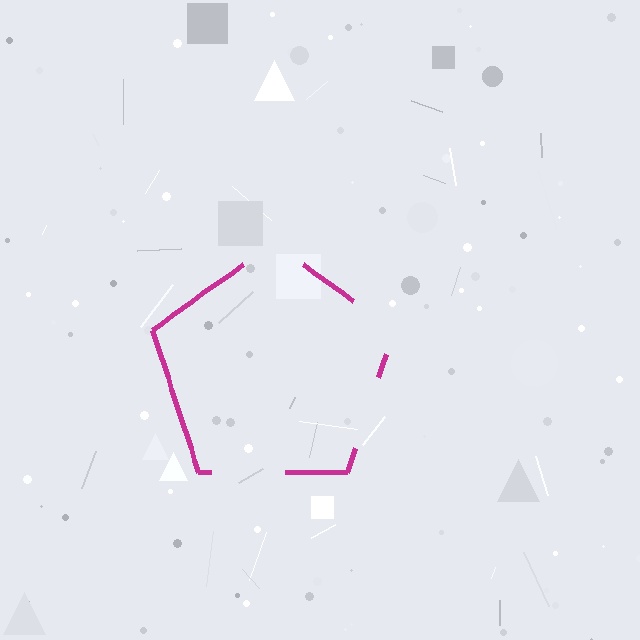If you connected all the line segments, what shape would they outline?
They would outline a pentagon.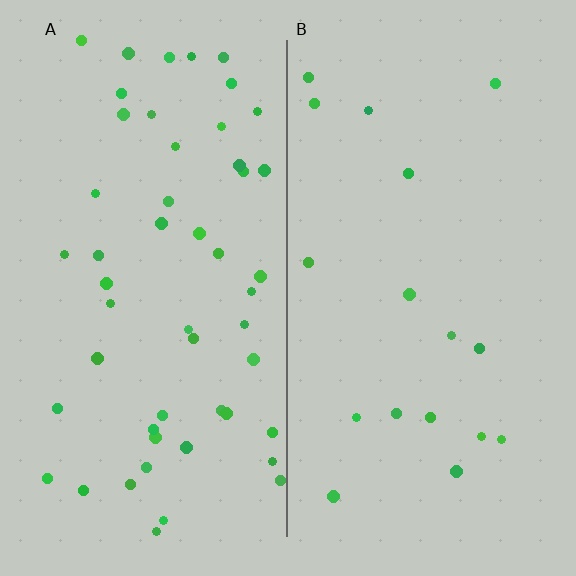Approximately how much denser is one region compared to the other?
Approximately 3.0× — region A over region B.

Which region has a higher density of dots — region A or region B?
A (the left).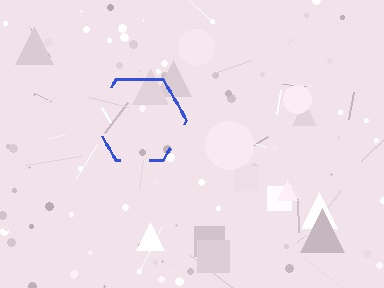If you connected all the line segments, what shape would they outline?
They would outline a hexagon.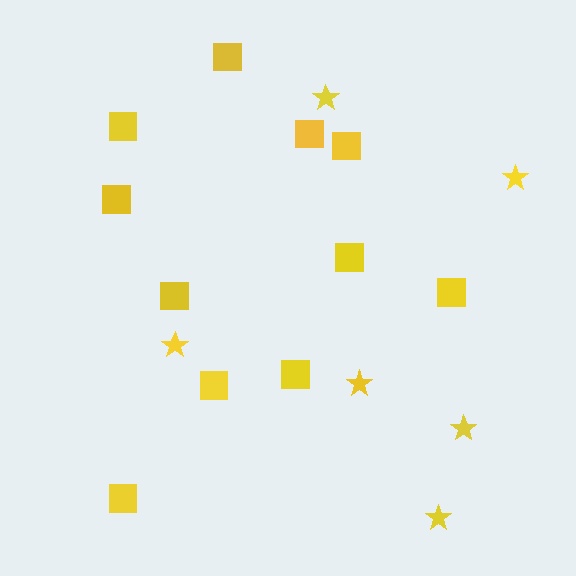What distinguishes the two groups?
There are 2 groups: one group of stars (6) and one group of squares (11).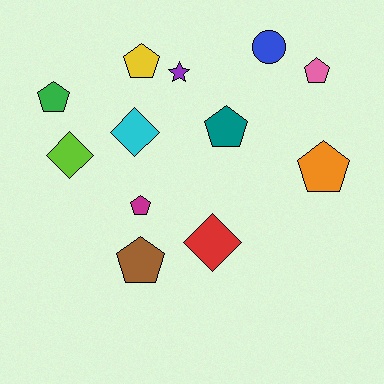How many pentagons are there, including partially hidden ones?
There are 7 pentagons.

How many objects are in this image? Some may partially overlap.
There are 12 objects.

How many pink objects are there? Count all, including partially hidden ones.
There is 1 pink object.